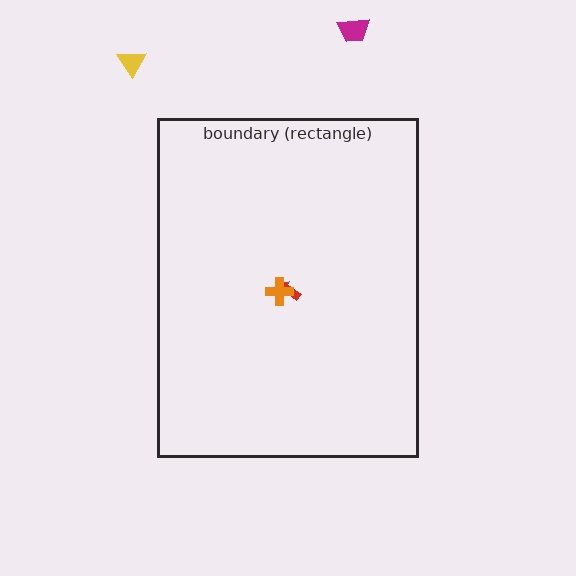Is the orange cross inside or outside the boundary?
Inside.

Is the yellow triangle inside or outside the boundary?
Outside.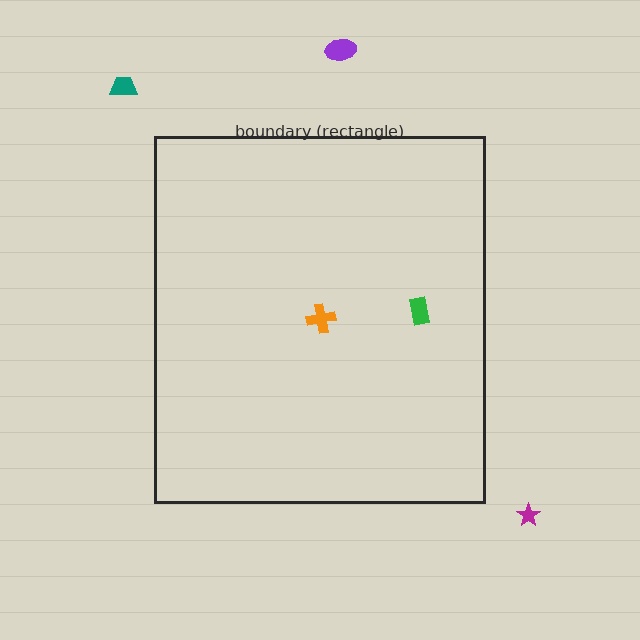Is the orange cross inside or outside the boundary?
Inside.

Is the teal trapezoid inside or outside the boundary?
Outside.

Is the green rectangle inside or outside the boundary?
Inside.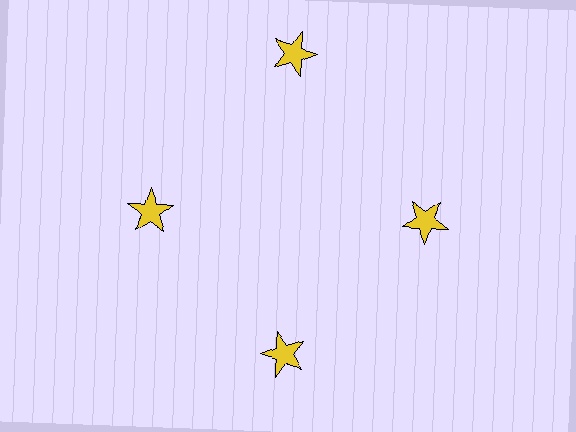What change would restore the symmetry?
The symmetry would be restored by moving it inward, back onto the ring so that all 4 stars sit at equal angles and equal distance from the center.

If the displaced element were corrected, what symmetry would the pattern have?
It would have 4-fold rotational symmetry — the pattern would map onto itself every 90 degrees.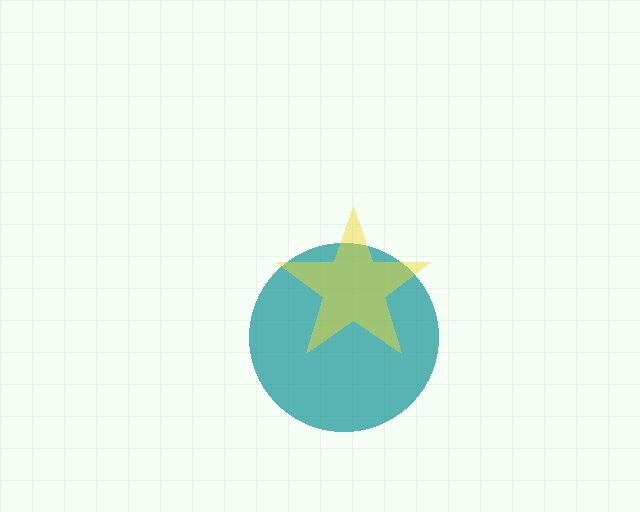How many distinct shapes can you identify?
There are 2 distinct shapes: a teal circle, a yellow star.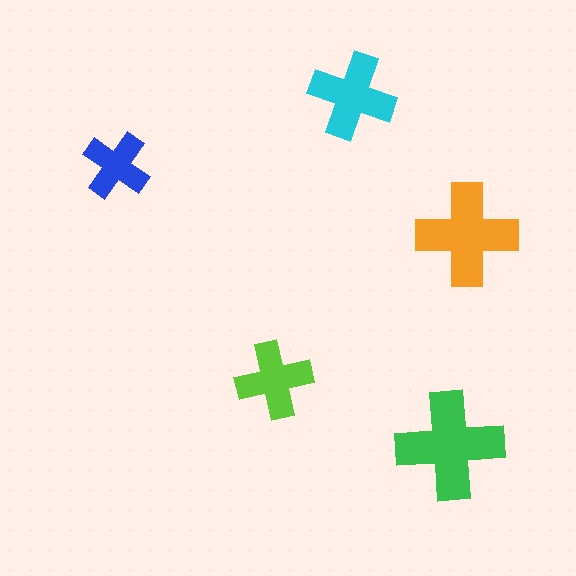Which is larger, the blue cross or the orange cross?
The orange one.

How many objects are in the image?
There are 5 objects in the image.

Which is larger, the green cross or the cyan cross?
The green one.